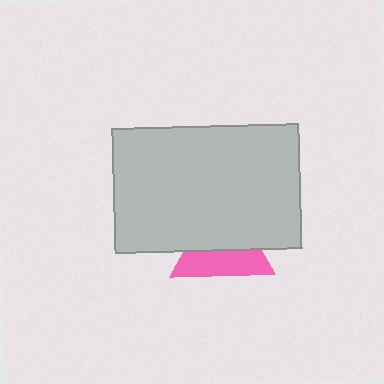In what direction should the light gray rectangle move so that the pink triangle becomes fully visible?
The light gray rectangle should move up. That is the shortest direction to clear the overlap and leave the pink triangle fully visible.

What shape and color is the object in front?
The object in front is a light gray rectangle.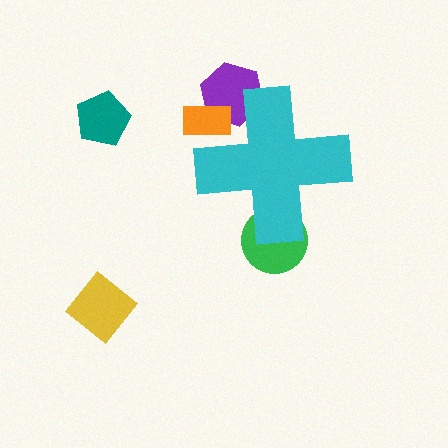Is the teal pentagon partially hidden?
No, the teal pentagon is fully visible.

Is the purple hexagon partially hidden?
Yes, the purple hexagon is partially hidden behind the cyan cross.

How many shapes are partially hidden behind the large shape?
3 shapes are partially hidden.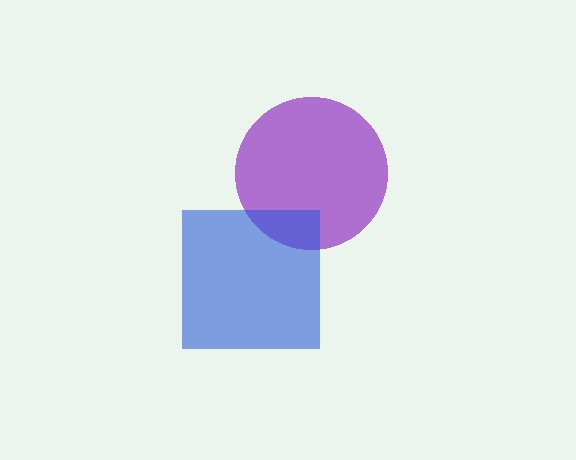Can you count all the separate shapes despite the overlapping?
Yes, there are 2 separate shapes.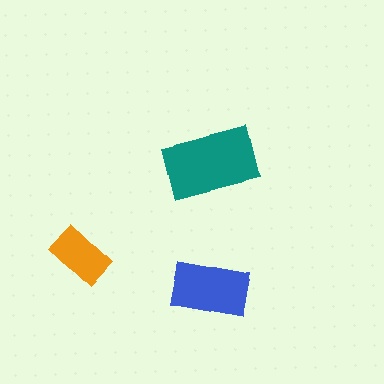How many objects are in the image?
There are 3 objects in the image.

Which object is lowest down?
The blue rectangle is bottommost.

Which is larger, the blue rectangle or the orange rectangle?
The blue one.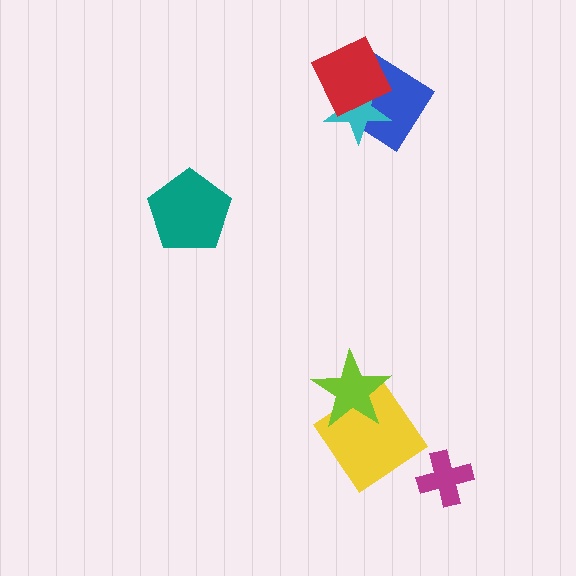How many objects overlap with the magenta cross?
0 objects overlap with the magenta cross.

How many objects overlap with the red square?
2 objects overlap with the red square.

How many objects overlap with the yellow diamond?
1 object overlaps with the yellow diamond.